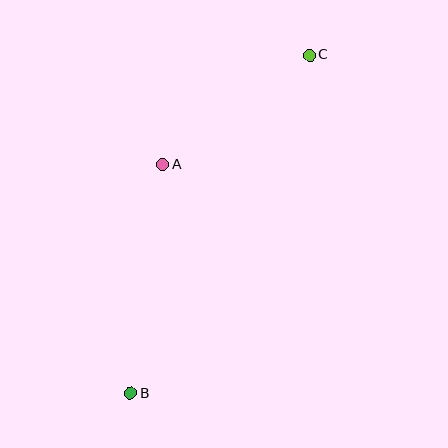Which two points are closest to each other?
Points A and C are closest to each other.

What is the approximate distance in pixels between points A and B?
The distance between A and B is approximately 231 pixels.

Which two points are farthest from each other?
Points B and C are farthest from each other.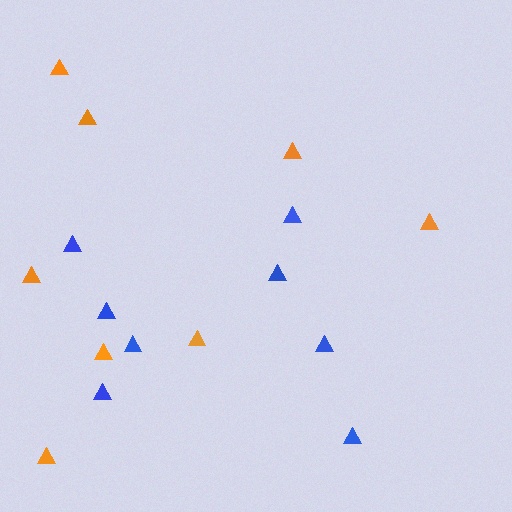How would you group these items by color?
There are 2 groups: one group of orange triangles (8) and one group of blue triangles (8).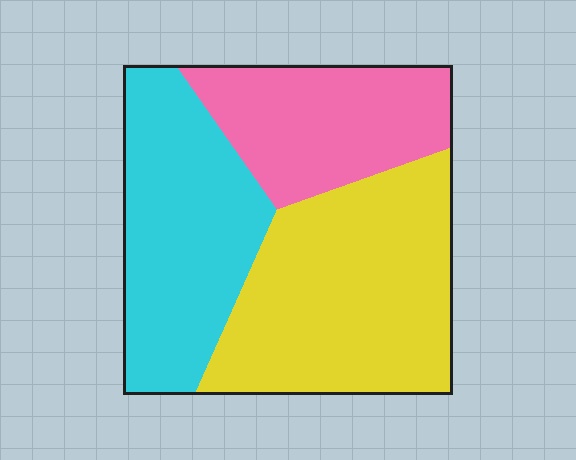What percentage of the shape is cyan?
Cyan covers 33% of the shape.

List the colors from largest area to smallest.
From largest to smallest: yellow, cyan, pink.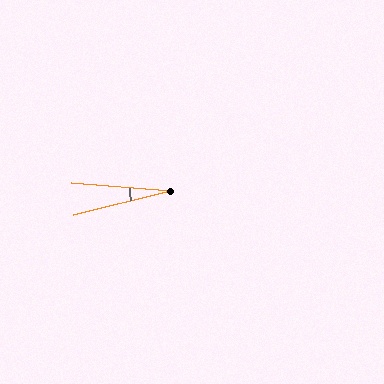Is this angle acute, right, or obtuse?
It is acute.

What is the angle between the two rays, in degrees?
Approximately 18 degrees.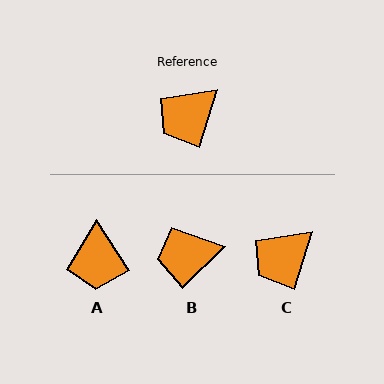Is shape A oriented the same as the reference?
No, it is off by about 50 degrees.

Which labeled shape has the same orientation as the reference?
C.